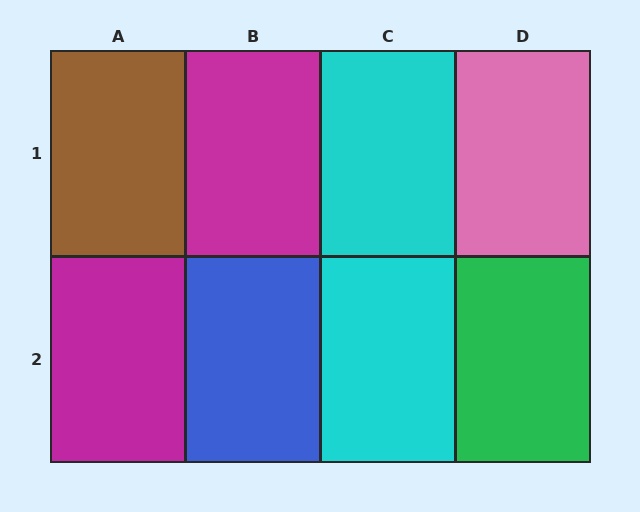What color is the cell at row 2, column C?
Cyan.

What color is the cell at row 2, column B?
Blue.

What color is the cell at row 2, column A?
Magenta.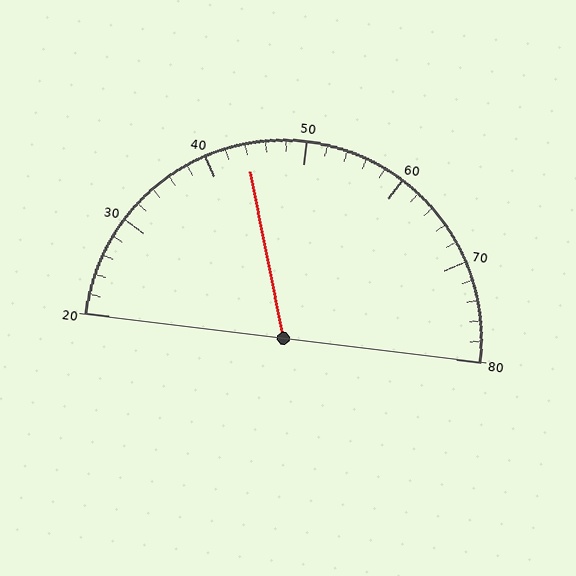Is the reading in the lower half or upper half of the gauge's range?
The reading is in the lower half of the range (20 to 80).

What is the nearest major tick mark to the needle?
The nearest major tick mark is 40.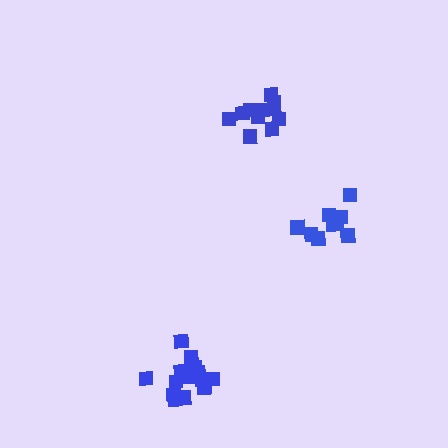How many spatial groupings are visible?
There are 3 spatial groupings.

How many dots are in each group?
Group 1: 16 dots, Group 2: 10 dots, Group 3: 11 dots (37 total).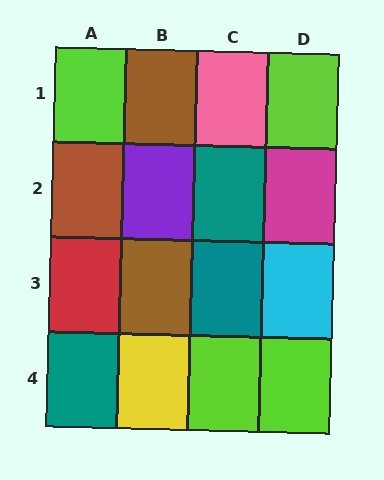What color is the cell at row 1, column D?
Lime.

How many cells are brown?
3 cells are brown.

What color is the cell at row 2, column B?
Purple.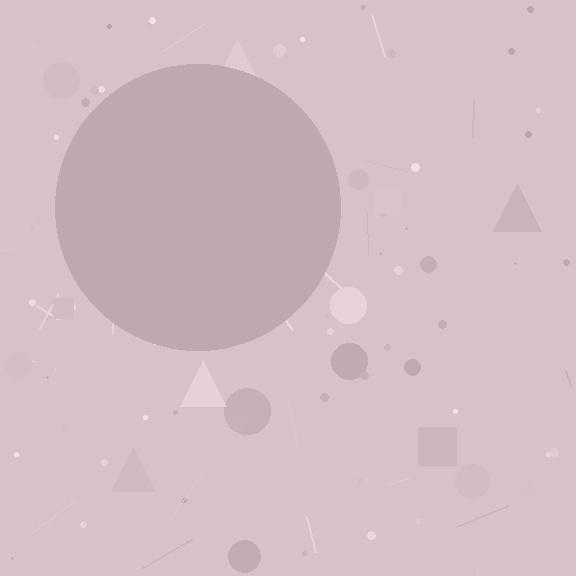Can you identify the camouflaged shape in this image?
The camouflaged shape is a circle.